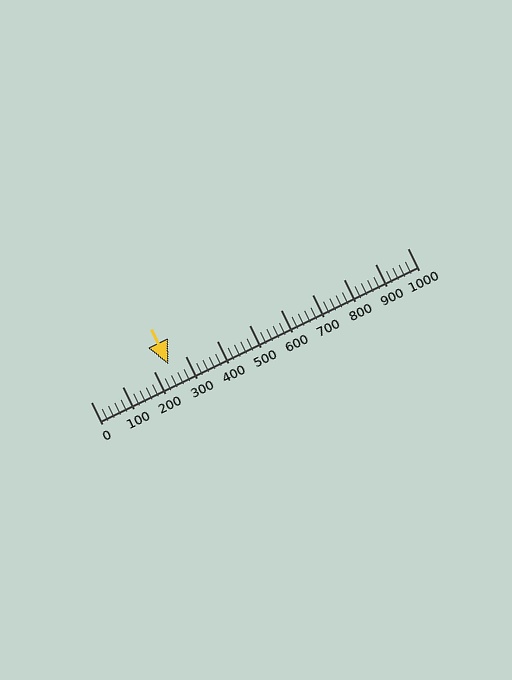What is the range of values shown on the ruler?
The ruler shows values from 0 to 1000.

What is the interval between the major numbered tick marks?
The major tick marks are spaced 100 units apart.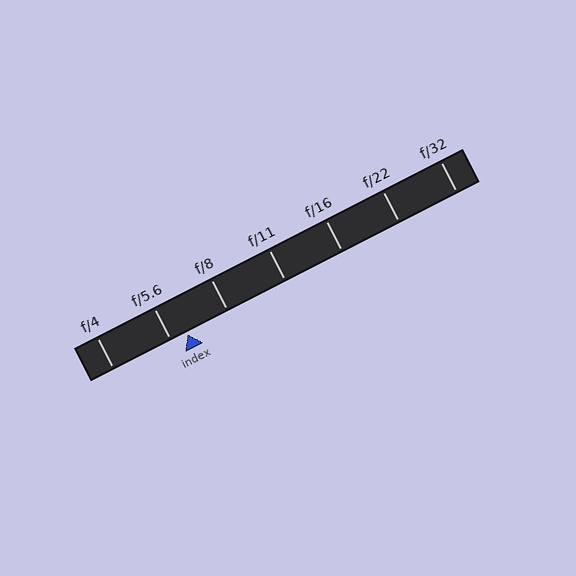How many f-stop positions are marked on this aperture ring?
There are 7 f-stop positions marked.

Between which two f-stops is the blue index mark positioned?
The index mark is between f/5.6 and f/8.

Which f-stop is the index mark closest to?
The index mark is closest to f/5.6.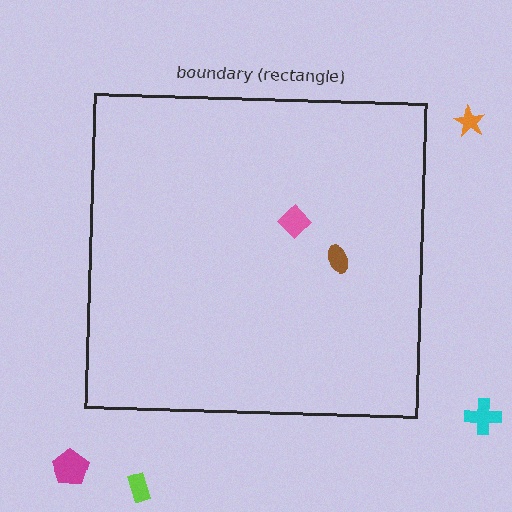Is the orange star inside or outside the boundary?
Outside.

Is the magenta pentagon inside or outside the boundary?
Outside.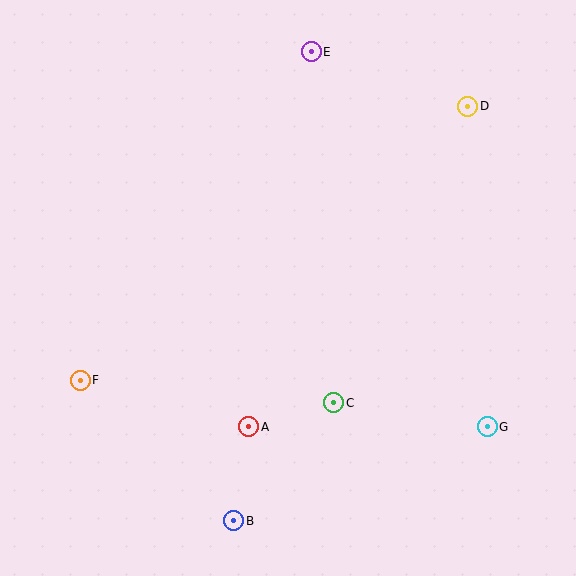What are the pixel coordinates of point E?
Point E is at (311, 52).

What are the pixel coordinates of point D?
Point D is at (468, 106).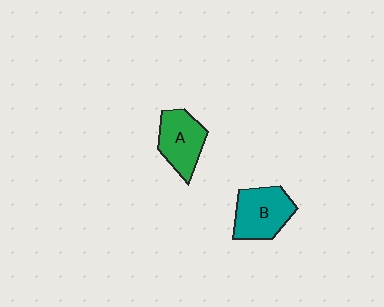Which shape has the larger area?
Shape B (teal).